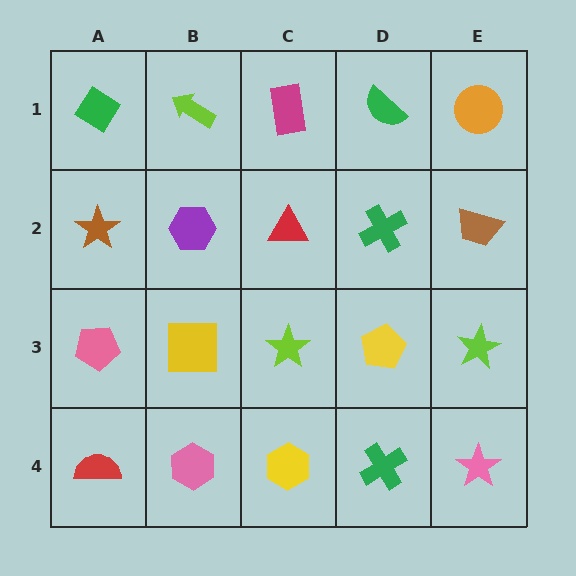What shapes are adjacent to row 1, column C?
A red triangle (row 2, column C), a lime arrow (row 1, column B), a green semicircle (row 1, column D).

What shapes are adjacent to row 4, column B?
A yellow square (row 3, column B), a red semicircle (row 4, column A), a yellow hexagon (row 4, column C).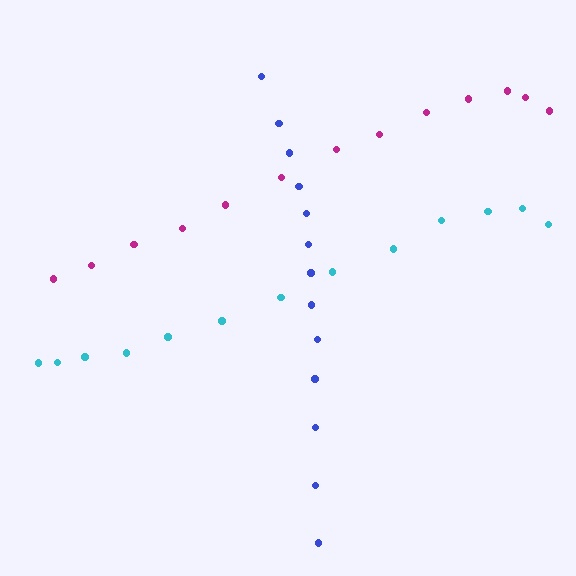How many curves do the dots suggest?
There are 3 distinct paths.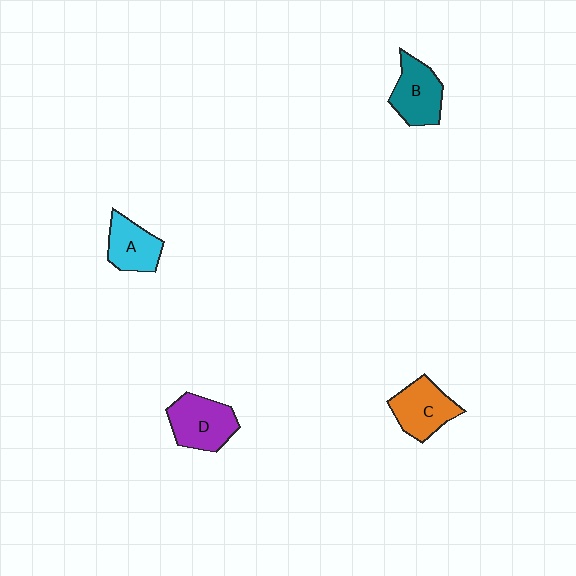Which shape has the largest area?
Shape D (purple).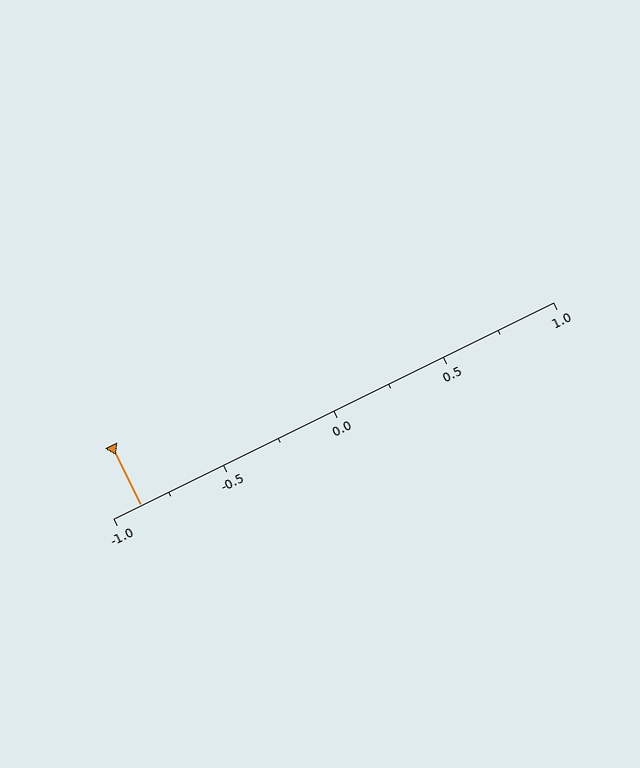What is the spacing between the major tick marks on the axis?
The major ticks are spaced 0.5 apart.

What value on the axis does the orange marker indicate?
The marker indicates approximately -0.88.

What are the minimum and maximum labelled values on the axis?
The axis runs from -1.0 to 1.0.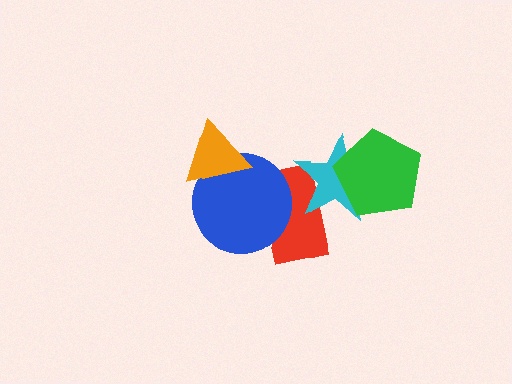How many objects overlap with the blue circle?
2 objects overlap with the blue circle.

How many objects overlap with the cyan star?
2 objects overlap with the cyan star.